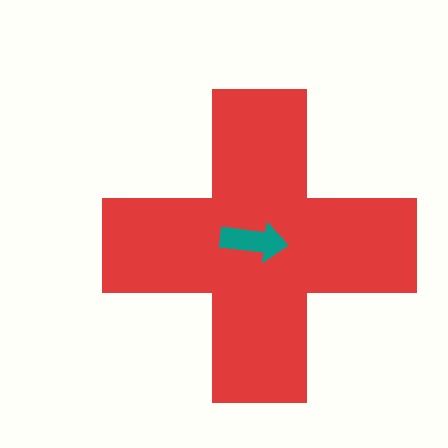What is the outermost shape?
The red cross.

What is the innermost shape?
The teal arrow.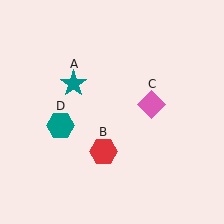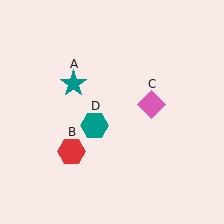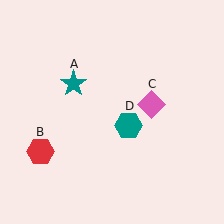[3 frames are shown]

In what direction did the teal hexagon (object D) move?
The teal hexagon (object D) moved right.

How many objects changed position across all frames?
2 objects changed position: red hexagon (object B), teal hexagon (object D).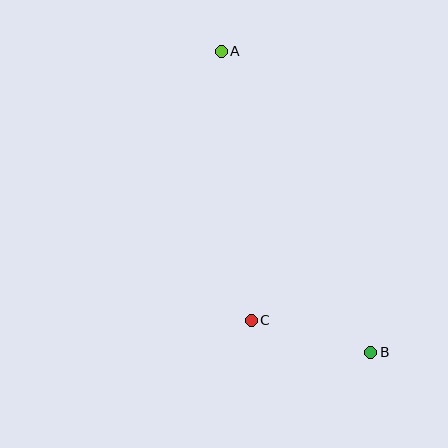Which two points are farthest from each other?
Points A and B are farthest from each other.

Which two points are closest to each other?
Points B and C are closest to each other.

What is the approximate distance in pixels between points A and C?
The distance between A and C is approximately 271 pixels.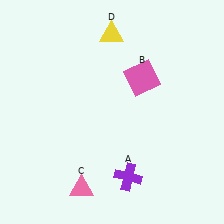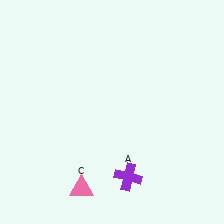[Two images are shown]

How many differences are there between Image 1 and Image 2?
There are 2 differences between the two images.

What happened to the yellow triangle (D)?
The yellow triangle (D) was removed in Image 2. It was in the top-left area of Image 1.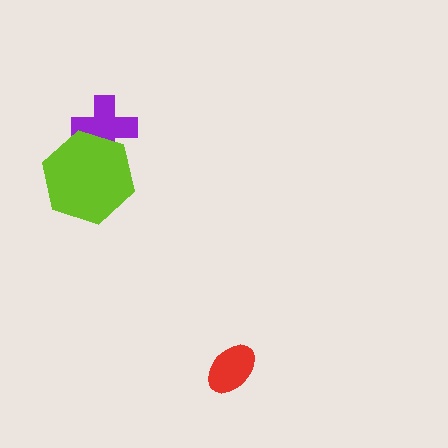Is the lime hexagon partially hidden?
No, no other shape covers it.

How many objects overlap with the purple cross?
1 object overlaps with the purple cross.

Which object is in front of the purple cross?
The lime hexagon is in front of the purple cross.